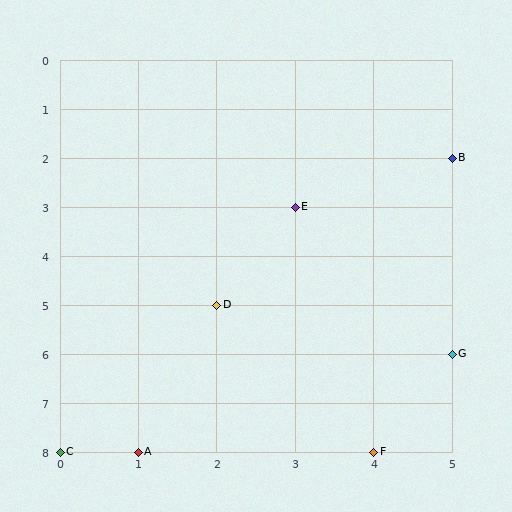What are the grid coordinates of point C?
Point C is at grid coordinates (0, 8).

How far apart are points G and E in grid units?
Points G and E are 2 columns and 3 rows apart (about 3.6 grid units diagonally).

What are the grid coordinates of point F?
Point F is at grid coordinates (4, 8).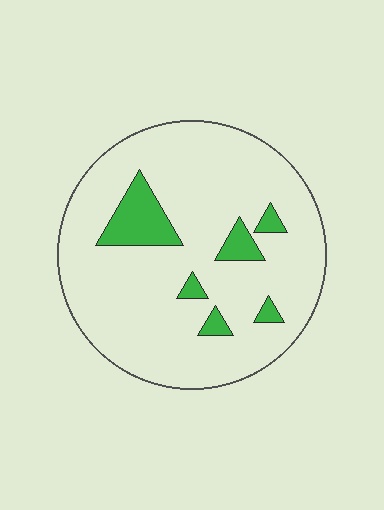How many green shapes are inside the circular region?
6.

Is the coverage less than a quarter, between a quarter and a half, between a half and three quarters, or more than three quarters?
Less than a quarter.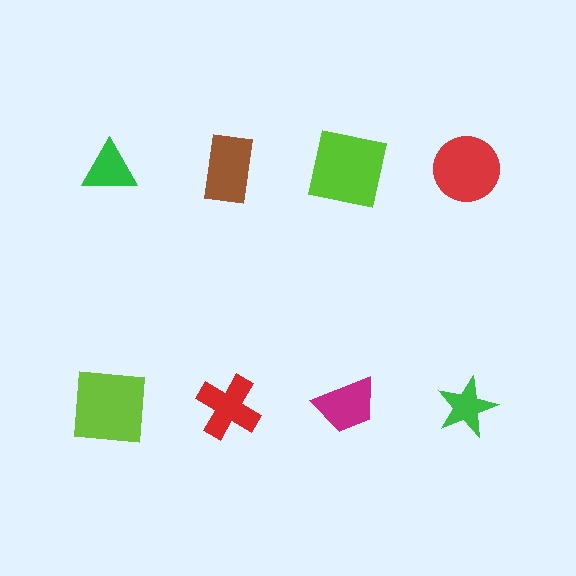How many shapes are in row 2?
4 shapes.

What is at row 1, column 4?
A red circle.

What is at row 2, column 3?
A magenta trapezoid.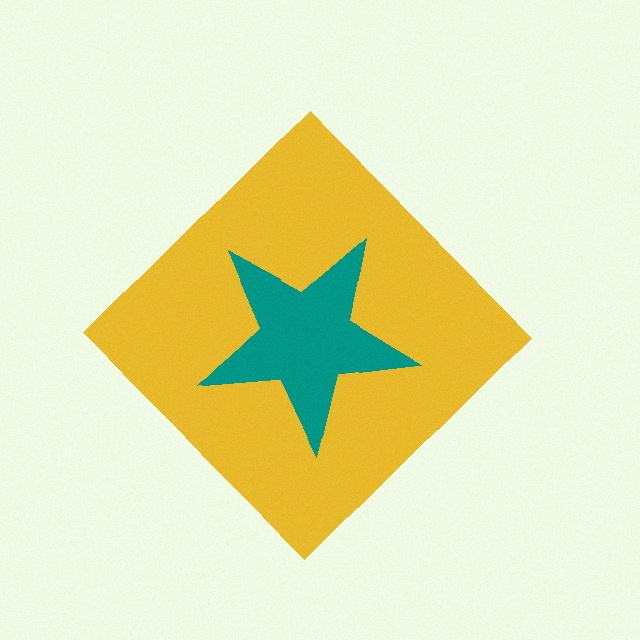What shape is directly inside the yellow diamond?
The teal star.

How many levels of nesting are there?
2.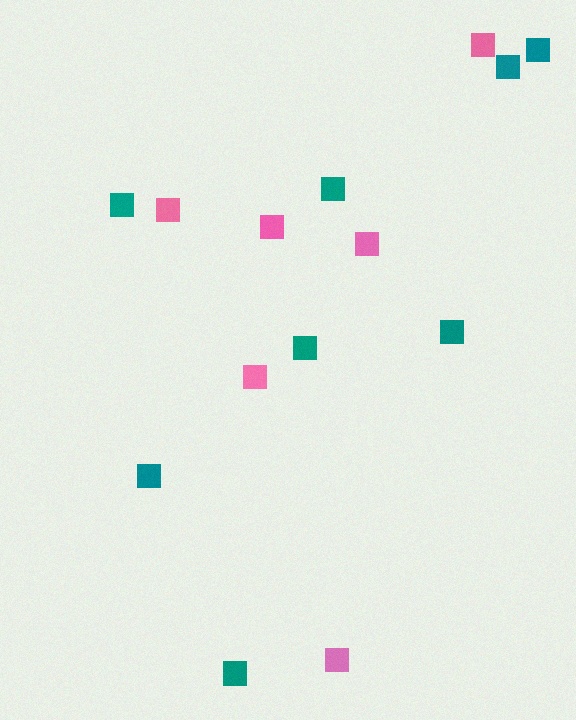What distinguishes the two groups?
There are 2 groups: one group of pink squares (6) and one group of teal squares (8).